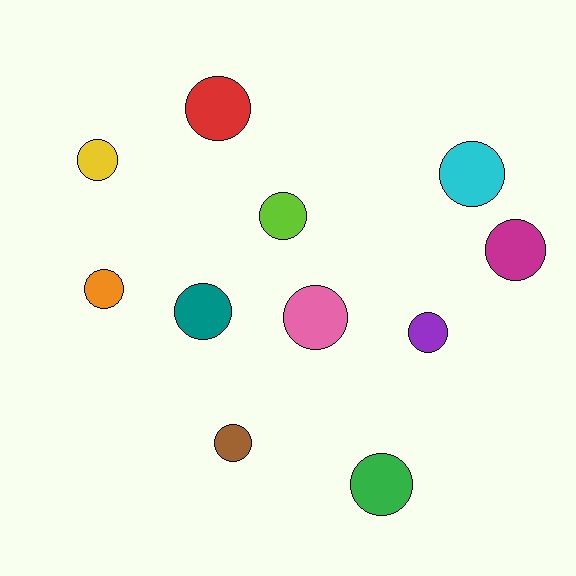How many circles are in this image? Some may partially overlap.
There are 11 circles.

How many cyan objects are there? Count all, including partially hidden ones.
There is 1 cyan object.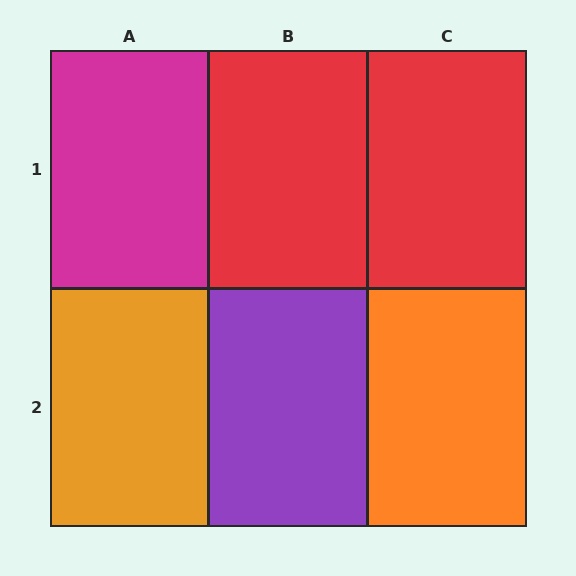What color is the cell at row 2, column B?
Purple.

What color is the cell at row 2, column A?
Orange.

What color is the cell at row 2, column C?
Orange.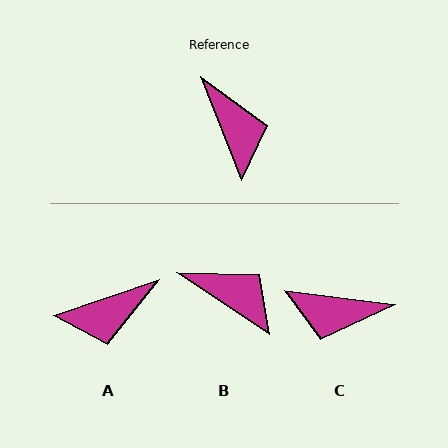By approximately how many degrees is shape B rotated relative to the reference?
Approximately 35 degrees counter-clockwise.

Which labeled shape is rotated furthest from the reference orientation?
C, about 118 degrees away.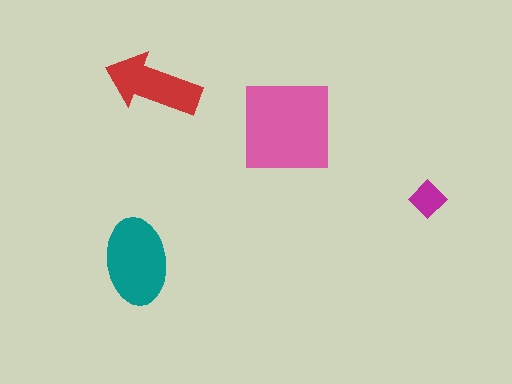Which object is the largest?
The pink square.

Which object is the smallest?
The magenta diamond.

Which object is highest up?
The red arrow is topmost.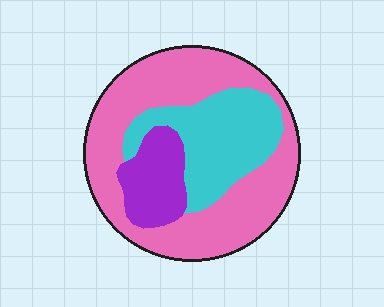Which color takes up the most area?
Pink, at roughly 60%.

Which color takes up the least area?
Purple, at roughly 15%.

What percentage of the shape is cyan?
Cyan covers around 30% of the shape.